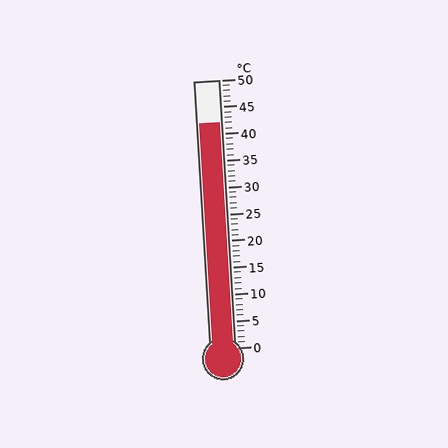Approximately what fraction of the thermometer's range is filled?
The thermometer is filled to approximately 85% of its range.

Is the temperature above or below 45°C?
The temperature is below 45°C.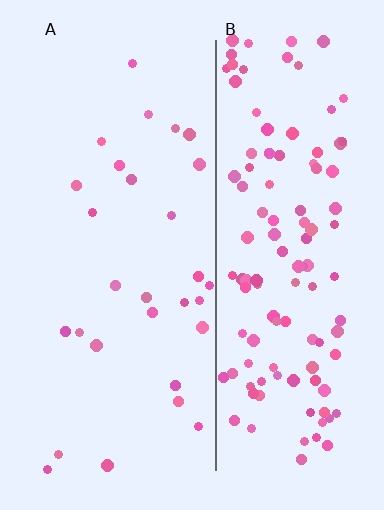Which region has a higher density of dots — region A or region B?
B (the right).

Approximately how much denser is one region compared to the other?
Approximately 4.3× — region B over region A.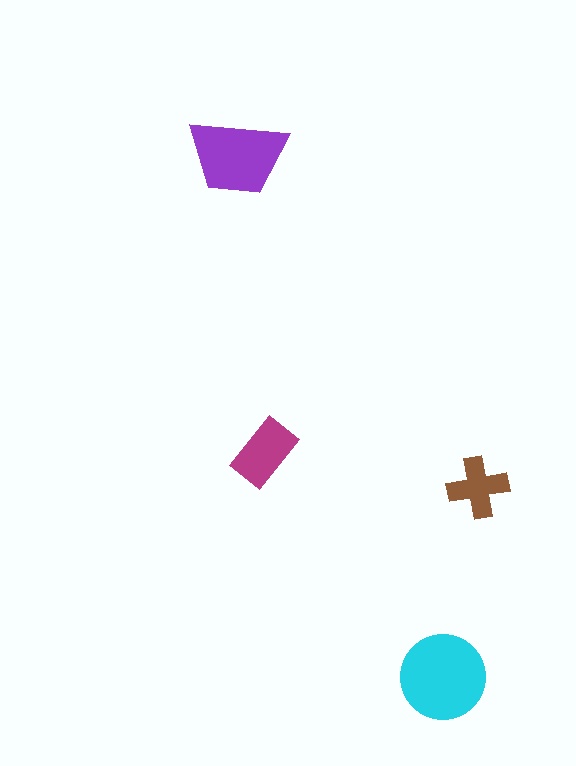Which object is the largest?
The cyan circle.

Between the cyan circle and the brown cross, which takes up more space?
The cyan circle.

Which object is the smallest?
The brown cross.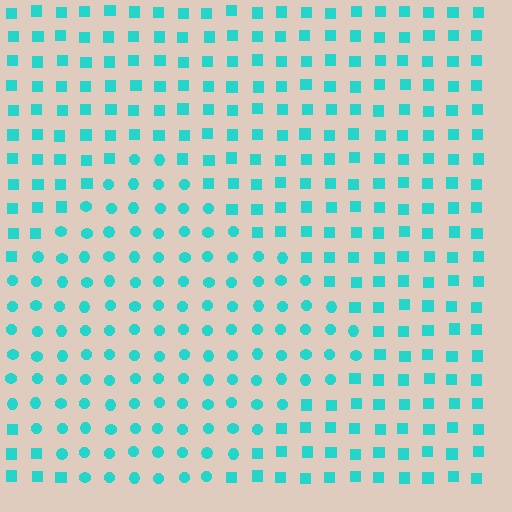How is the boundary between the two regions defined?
The boundary is defined by a change in element shape: circles inside vs. squares outside. All elements share the same color and spacing.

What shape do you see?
I see a diamond.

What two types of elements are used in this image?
The image uses circles inside the diamond region and squares outside it.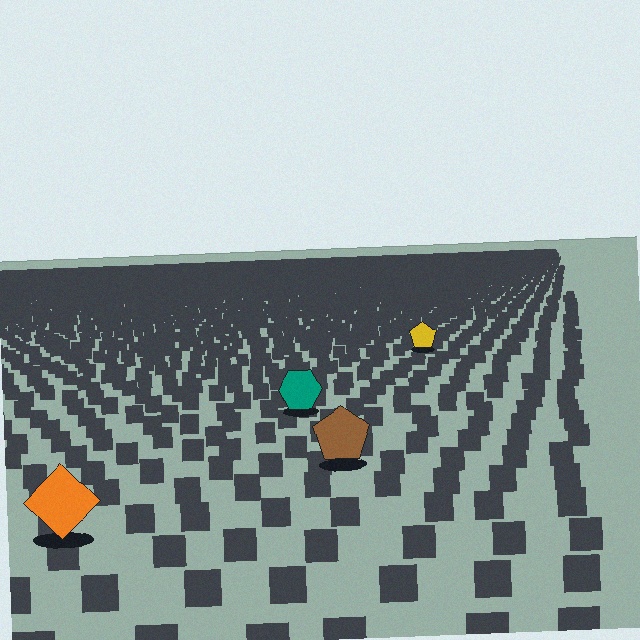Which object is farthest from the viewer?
The yellow pentagon is farthest from the viewer. It appears smaller and the ground texture around it is denser.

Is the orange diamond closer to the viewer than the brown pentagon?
Yes. The orange diamond is closer — you can tell from the texture gradient: the ground texture is coarser near it.